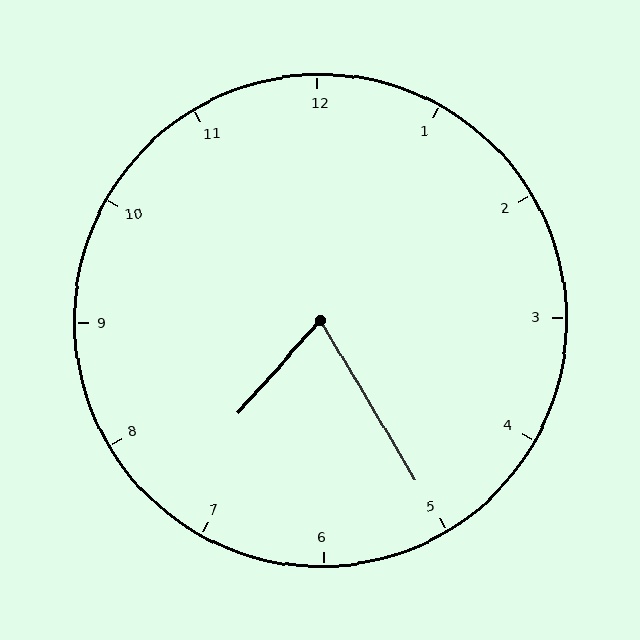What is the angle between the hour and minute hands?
Approximately 72 degrees.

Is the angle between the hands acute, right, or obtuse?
It is acute.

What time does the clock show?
7:25.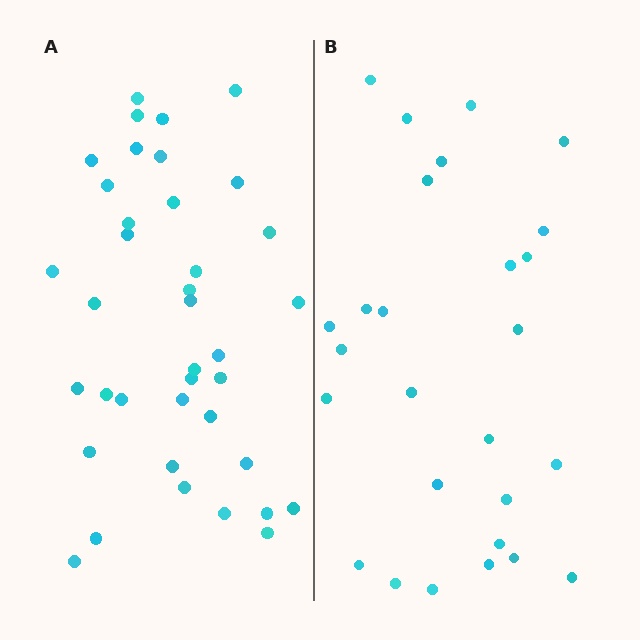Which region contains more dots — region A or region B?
Region A (the left region) has more dots.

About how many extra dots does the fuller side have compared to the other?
Region A has roughly 12 or so more dots than region B.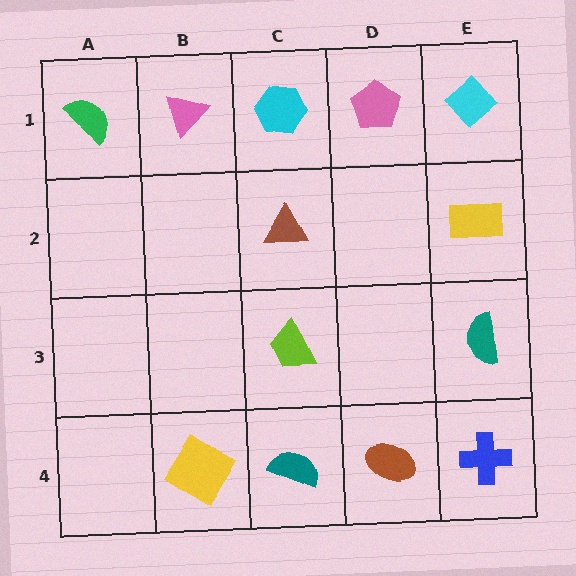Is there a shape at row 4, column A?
No, that cell is empty.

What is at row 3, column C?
A lime trapezoid.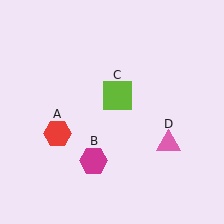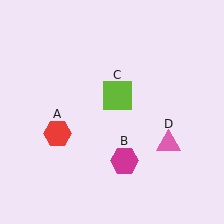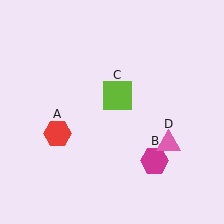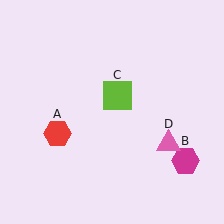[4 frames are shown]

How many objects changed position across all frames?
1 object changed position: magenta hexagon (object B).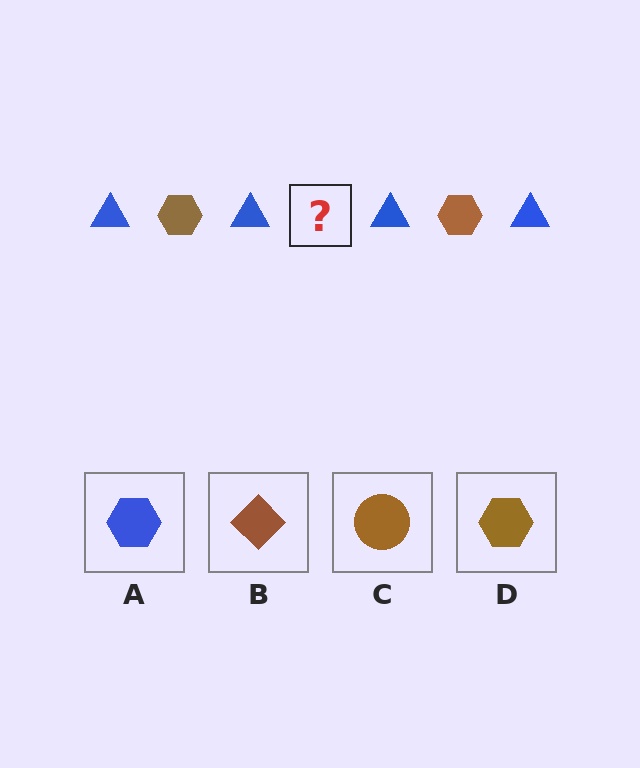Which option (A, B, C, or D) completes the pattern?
D.